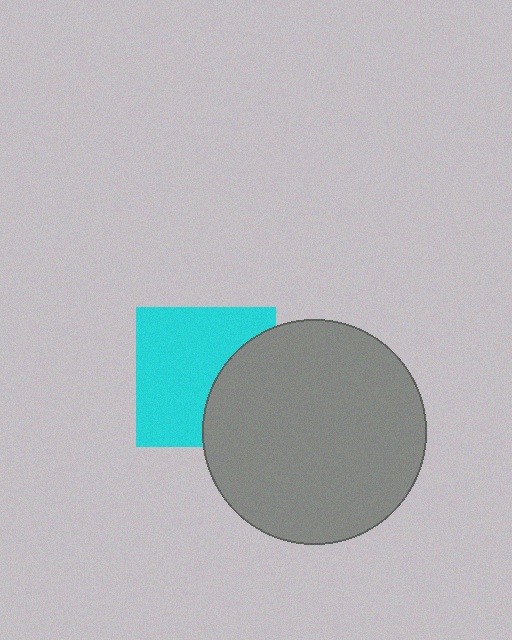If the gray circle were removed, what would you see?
You would see the complete cyan square.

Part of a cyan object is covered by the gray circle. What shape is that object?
It is a square.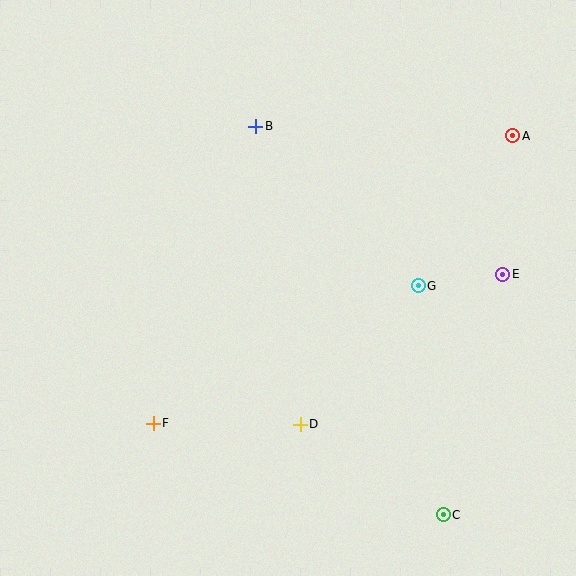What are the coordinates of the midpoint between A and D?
The midpoint between A and D is at (406, 280).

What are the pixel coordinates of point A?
Point A is at (513, 136).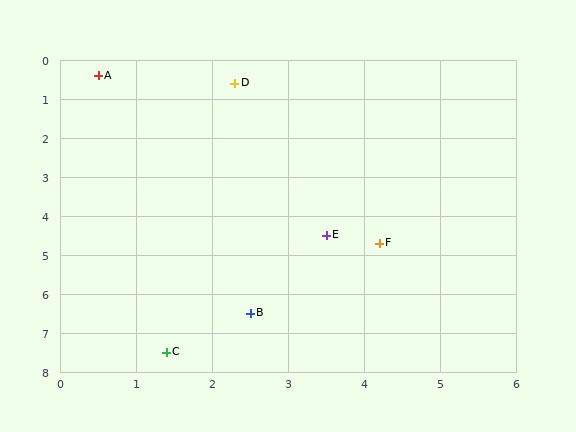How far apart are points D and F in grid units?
Points D and F are about 4.5 grid units apart.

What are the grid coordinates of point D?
Point D is at approximately (2.3, 0.6).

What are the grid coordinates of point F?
Point F is at approximately (4.2, 4.7).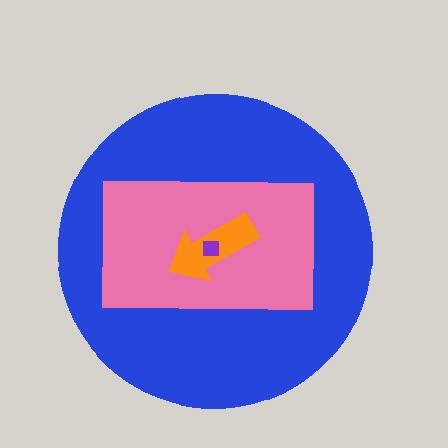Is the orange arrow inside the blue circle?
Yes.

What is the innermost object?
The purple square.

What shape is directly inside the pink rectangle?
The orange arrow.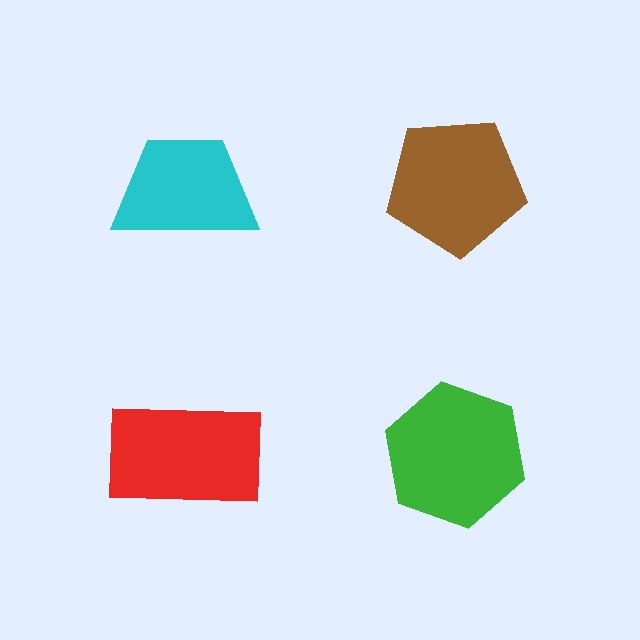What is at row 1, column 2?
A brown pentagon.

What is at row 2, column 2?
A green hexagon.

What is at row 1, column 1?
A cyan trapezoid.